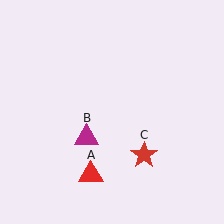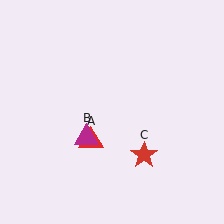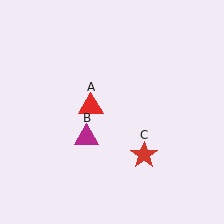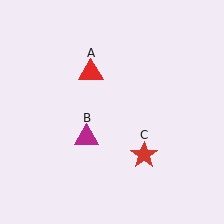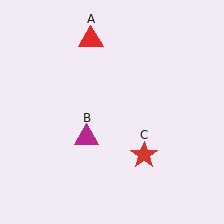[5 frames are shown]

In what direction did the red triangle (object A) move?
The red triangle (object A) moved up.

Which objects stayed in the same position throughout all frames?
Magenta triangle (object B) and red star (object C) remained stationary.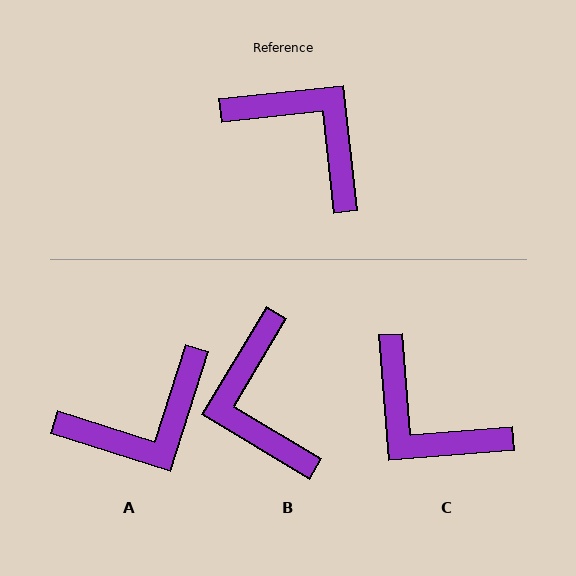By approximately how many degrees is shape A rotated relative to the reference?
Approximately 114 degrees clockwise.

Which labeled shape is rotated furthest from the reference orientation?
C, about 178 degrees away.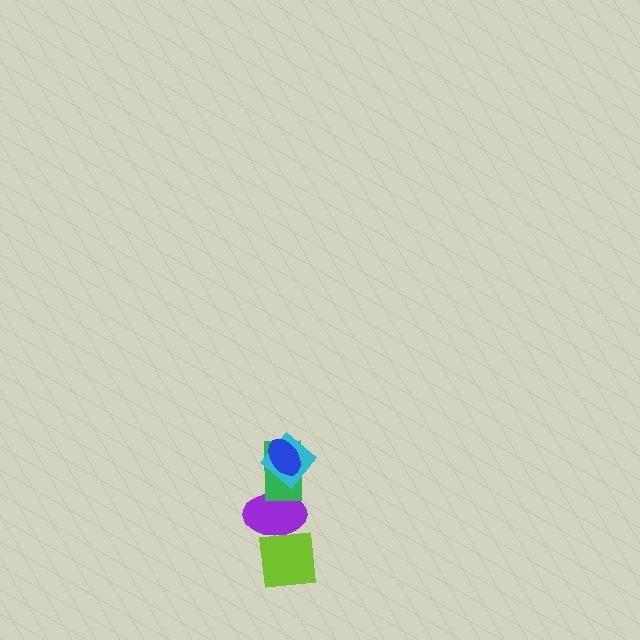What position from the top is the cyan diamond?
The cyan diamond is 2nd from the top.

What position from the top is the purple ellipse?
The purple ellipse is 4th from the top.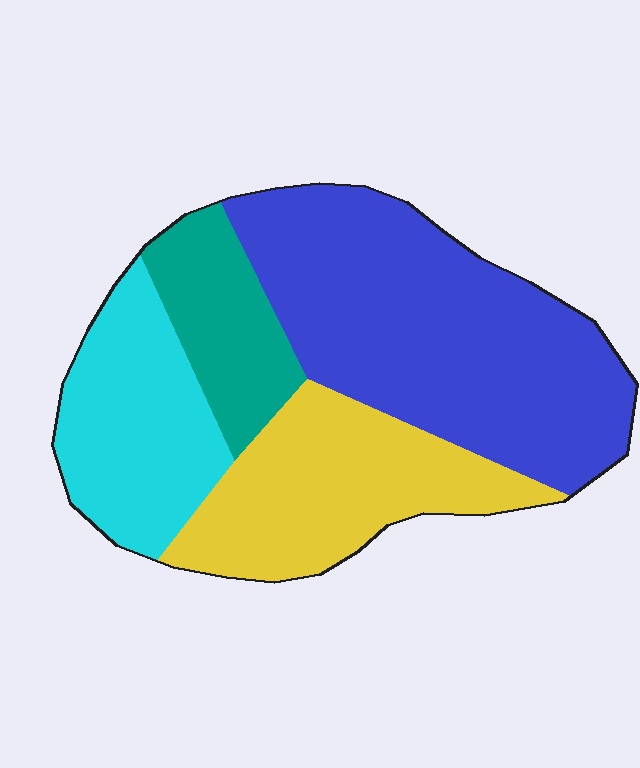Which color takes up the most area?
Blue, at roughly 45%.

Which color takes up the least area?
Teal, at roughly 15%.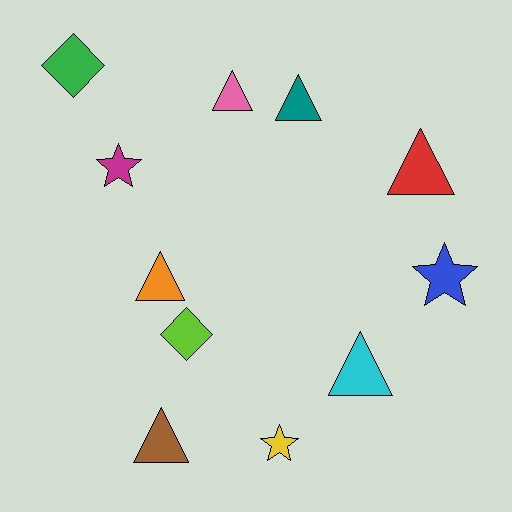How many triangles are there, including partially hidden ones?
There are 6 triangles.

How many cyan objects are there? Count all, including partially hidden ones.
There is 1 cyan object.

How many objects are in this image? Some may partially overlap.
There are 11 objects.